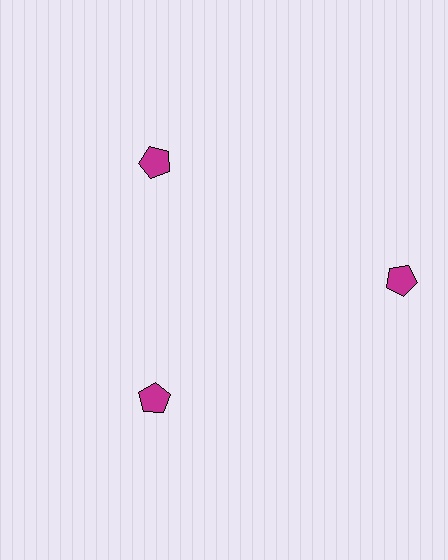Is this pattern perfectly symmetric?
No. The 3 magenta pentagons are arranged in a ring, but one element near the 3 o'clock position is pushed outward from the center, breaking the 3-fold rotational symmetry.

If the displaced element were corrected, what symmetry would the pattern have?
It would have 3-fold rotational symmetry — the pattern would map onto itself every 120 degrees.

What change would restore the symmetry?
The symmetry would be restored by moving it inward, back onto the ring so that all 3 pentagons sit at equal angles and equal distance from the center.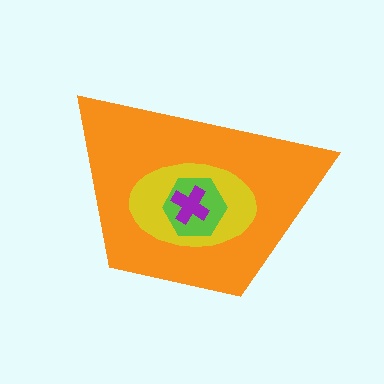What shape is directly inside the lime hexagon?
The purple cross.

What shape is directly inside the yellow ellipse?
The lime hexagon.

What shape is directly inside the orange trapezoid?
The yellow ellipse.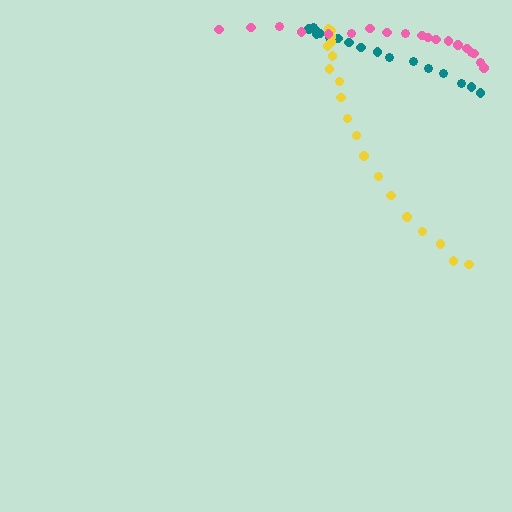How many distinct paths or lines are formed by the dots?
There are 3 distinct paths.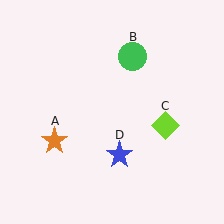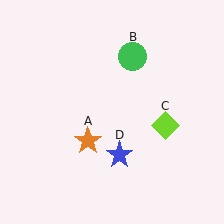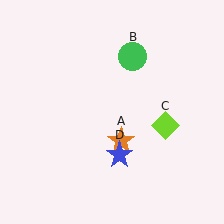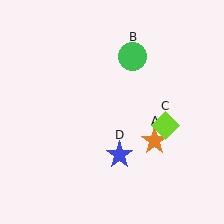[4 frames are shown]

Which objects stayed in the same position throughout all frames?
Green circle (object B) and lime diamond (object C) and blue star (object D) remained stationary.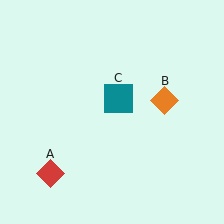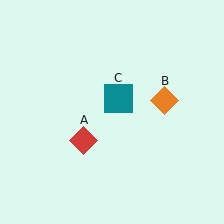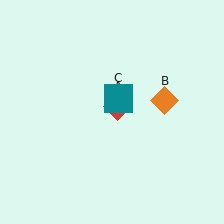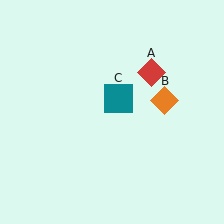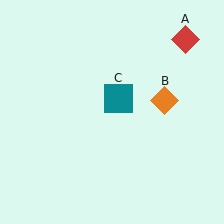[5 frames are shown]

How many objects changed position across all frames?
1 object changed position: red diamond (object A).